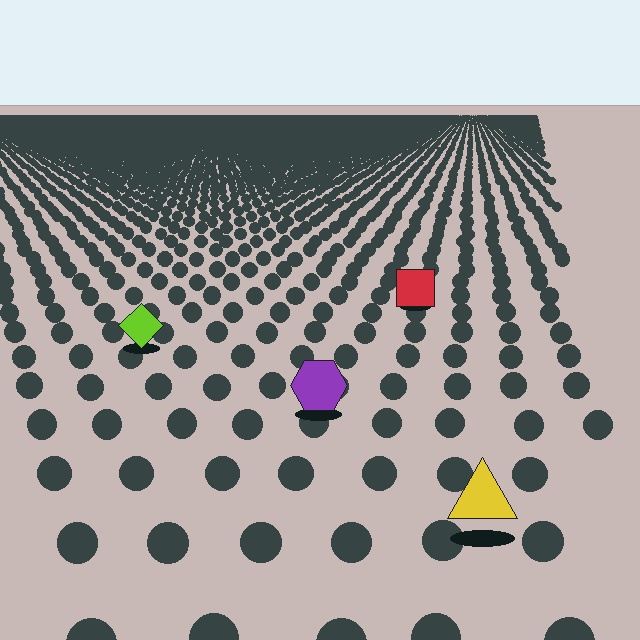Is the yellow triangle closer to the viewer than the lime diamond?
Yes. The yellow triangle is closer — you can tell from the texture gradient: the ground texture is coarser near it.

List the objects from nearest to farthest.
From nearest to farthest: the yellow triangle, the purple hexagon, the lime diamond, the red square.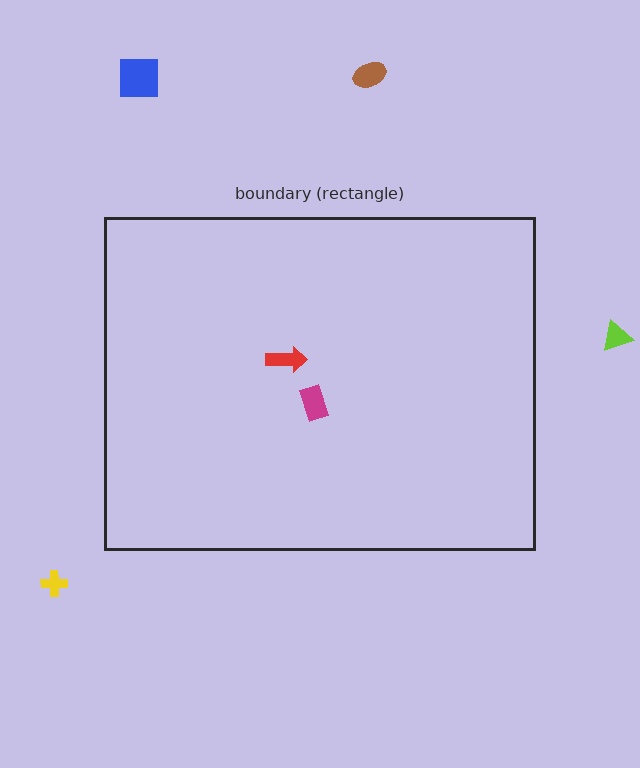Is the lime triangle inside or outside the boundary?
Outside.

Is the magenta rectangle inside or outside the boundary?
Inside.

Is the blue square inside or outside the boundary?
Outside.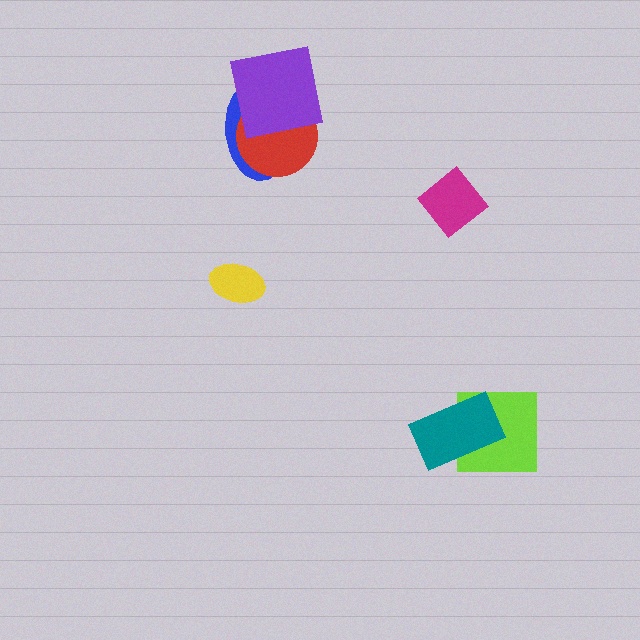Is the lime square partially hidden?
Yes, it is partially covered by another shape.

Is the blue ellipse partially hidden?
Yes, it is partially covered by another shape.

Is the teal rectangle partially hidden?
No, no other shape covers it.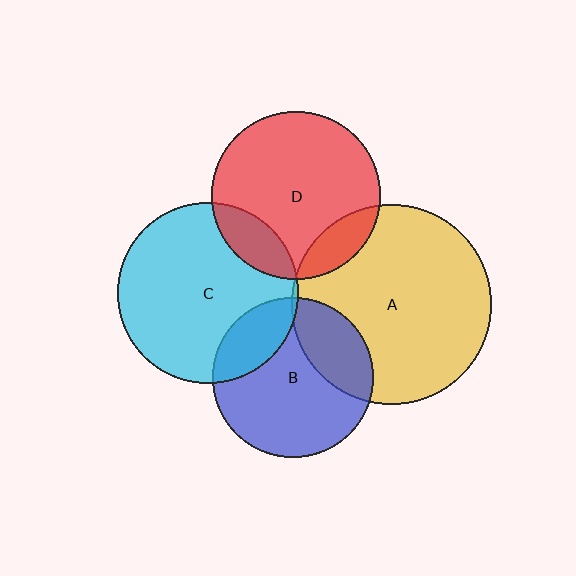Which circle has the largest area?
Circle A (yellow).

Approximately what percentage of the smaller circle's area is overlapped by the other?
Approximately 20%.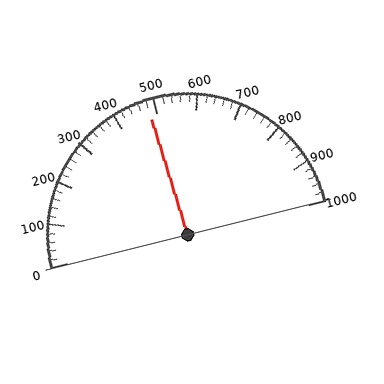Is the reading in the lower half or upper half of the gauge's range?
The reading is in the lower half of the range (0 to 1000).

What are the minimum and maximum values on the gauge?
The gauge ranges from 0 to 1000.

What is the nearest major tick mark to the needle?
The nearest major tick mark is 500.